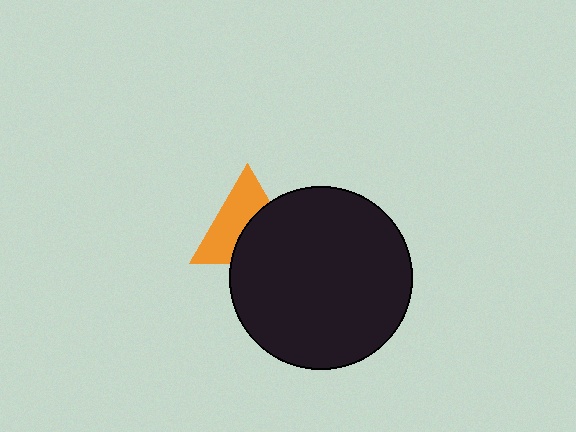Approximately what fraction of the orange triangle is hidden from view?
Roughly 46% of the orange triangle is hidden behind the black circle.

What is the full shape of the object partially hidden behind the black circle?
The partially hidden object is an orange triangle.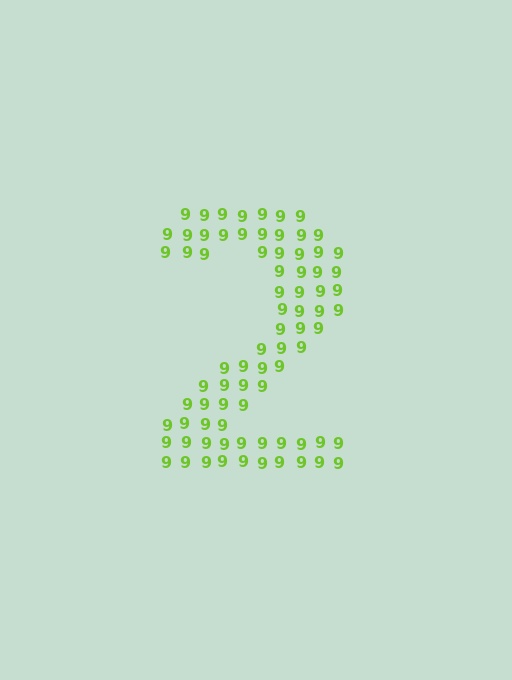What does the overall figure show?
The overall figure shows the digit 2.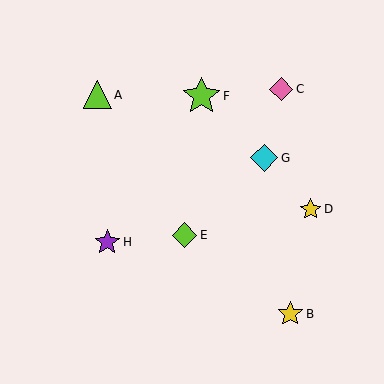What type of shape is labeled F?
Shape F is a lime star.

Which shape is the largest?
The lime star (labeled F) is the largest.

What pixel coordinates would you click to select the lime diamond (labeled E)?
Click at (185, 235) to select the lime diamond E.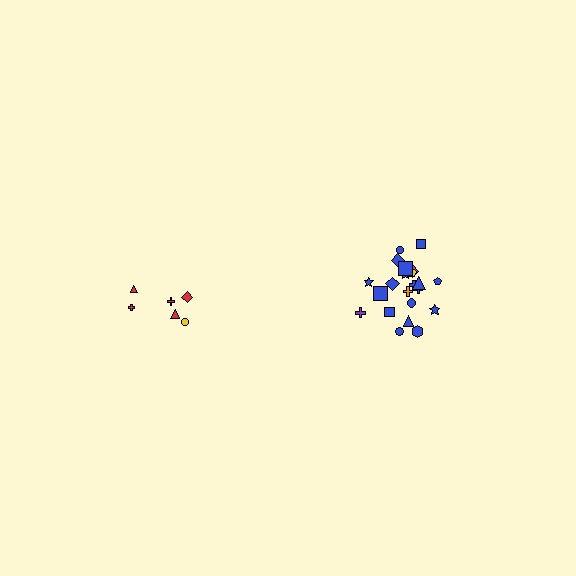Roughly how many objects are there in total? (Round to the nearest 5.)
Roughly 30 objects in total.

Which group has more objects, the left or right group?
The right group.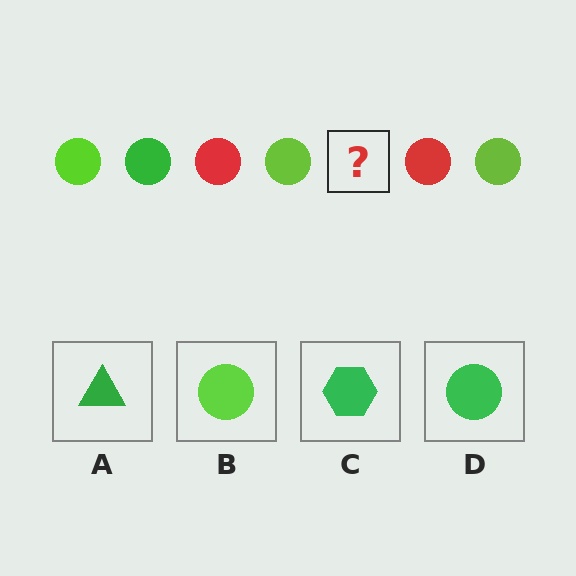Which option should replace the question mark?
Option D.